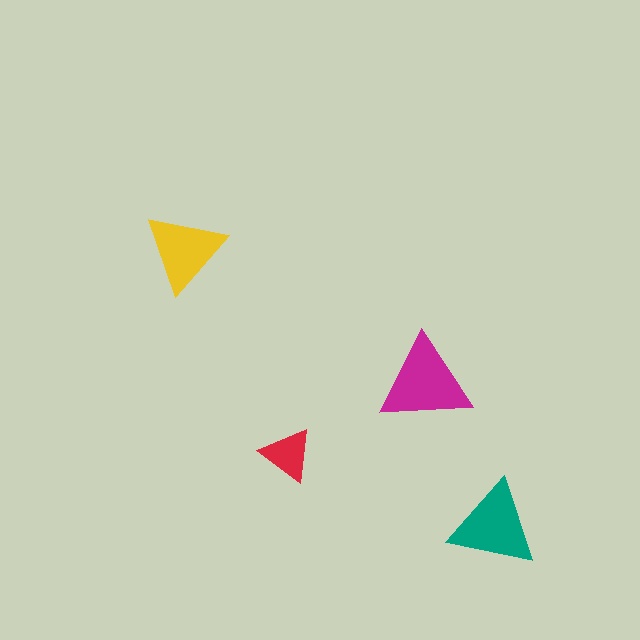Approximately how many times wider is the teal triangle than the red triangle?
About 1.5 times wider.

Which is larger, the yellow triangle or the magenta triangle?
The magenta one.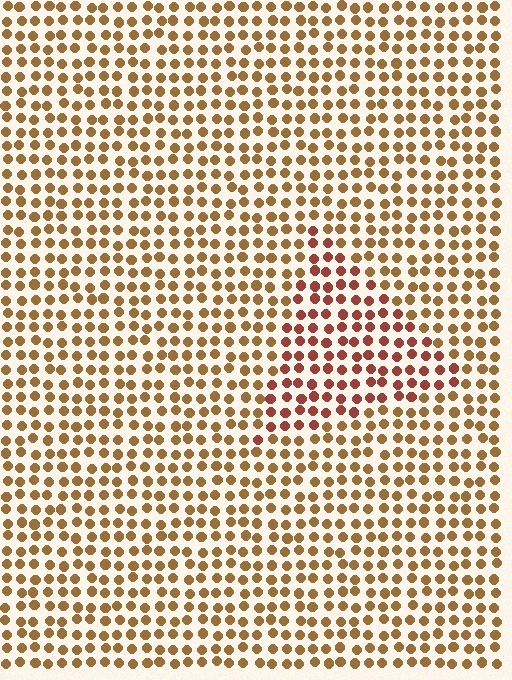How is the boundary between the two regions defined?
The boundary is defined purely by a slight shift in hue (about 31 degrees). Spacing, size, and orientation are identical on both sides.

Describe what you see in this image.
The image is filled with small brown elements in a uniform arrangement. A triangle-shaped region is visible where the elements are tinted to a slightly different hue, forming a subtle color boundary.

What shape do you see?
I see a triangle.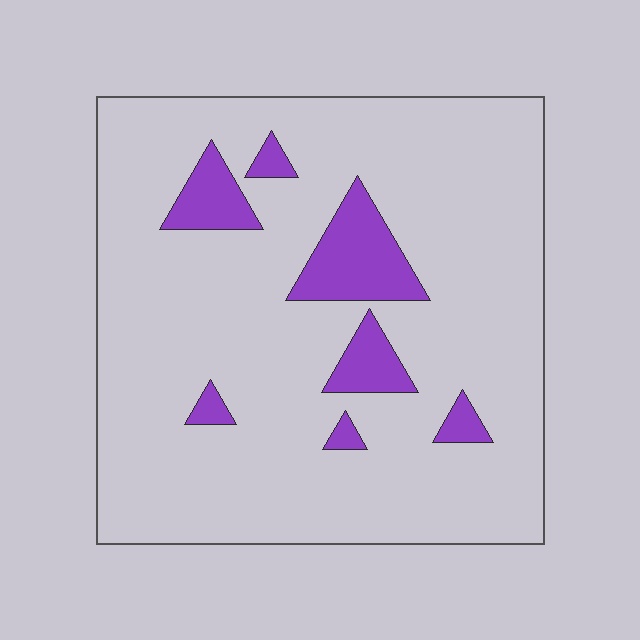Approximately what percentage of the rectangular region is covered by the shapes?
Approximately 10%.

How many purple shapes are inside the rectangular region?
7.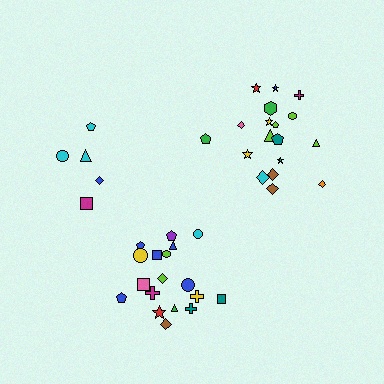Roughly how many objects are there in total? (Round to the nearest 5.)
Roughly 40 objects in total.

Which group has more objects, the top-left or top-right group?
The top-right group.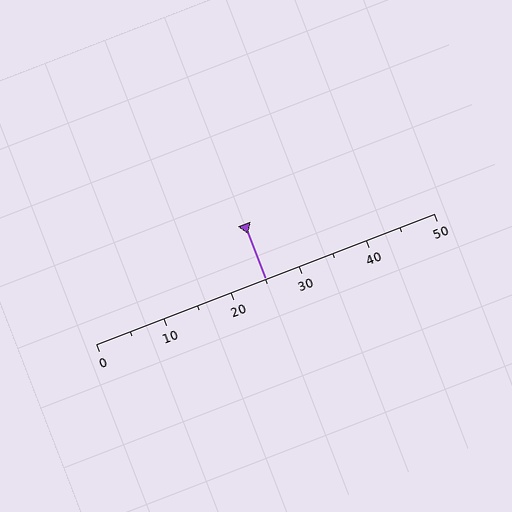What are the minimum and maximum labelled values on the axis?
The axis runs from 0 to 50.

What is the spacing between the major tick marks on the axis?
The major ticks are spaced 10 apart.